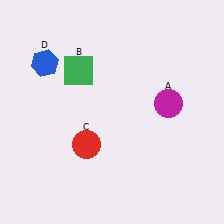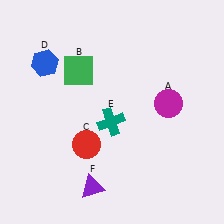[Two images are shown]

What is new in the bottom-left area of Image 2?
A purple triangle (F) was added in the bottom-left area of Image 2.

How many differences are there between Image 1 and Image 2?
There are 2 differences between the two images.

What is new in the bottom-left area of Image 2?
A teal cross (E) was added in the bottom-left area of Image 2.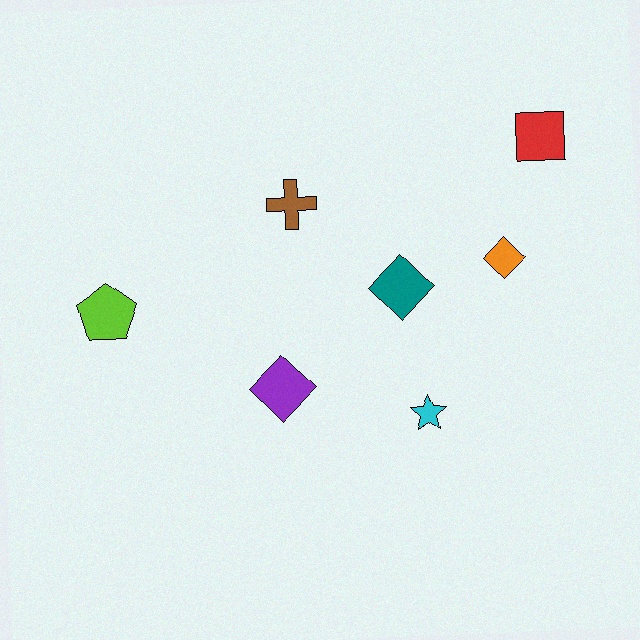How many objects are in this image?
There are 7 objects.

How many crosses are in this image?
There is 1 cross.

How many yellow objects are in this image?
There are no yellow objects.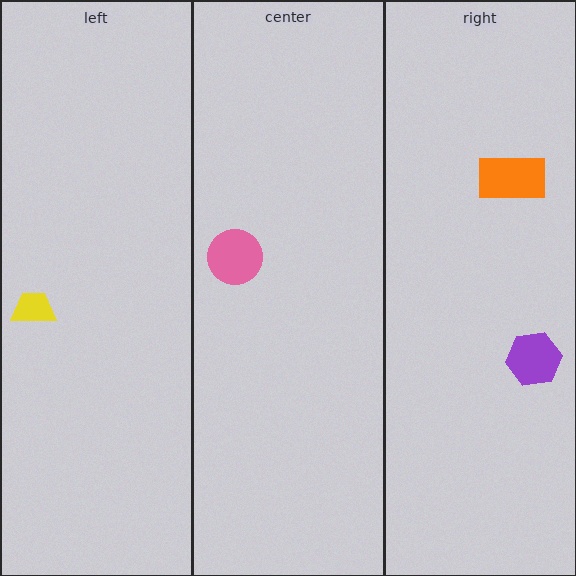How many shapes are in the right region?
2.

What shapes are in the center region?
The pink circle.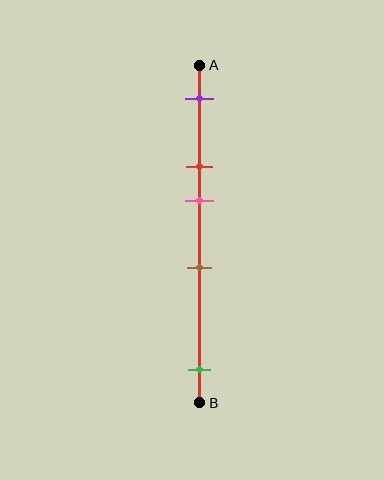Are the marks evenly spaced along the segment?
No, the marks are not evenly spaced.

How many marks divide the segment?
There are 5 marks dividing the segment.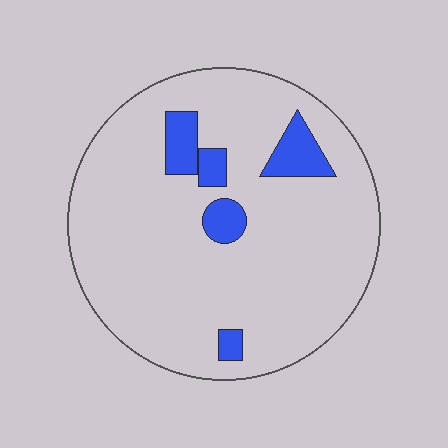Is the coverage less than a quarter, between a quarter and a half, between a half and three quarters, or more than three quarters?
Less than a quarter.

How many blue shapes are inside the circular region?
5.